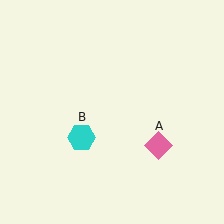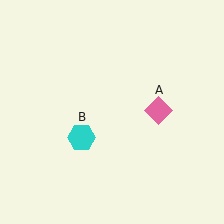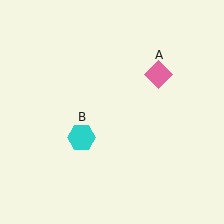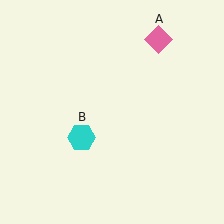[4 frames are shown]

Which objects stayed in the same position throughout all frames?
Cyan hexagon (object B) remained stationary.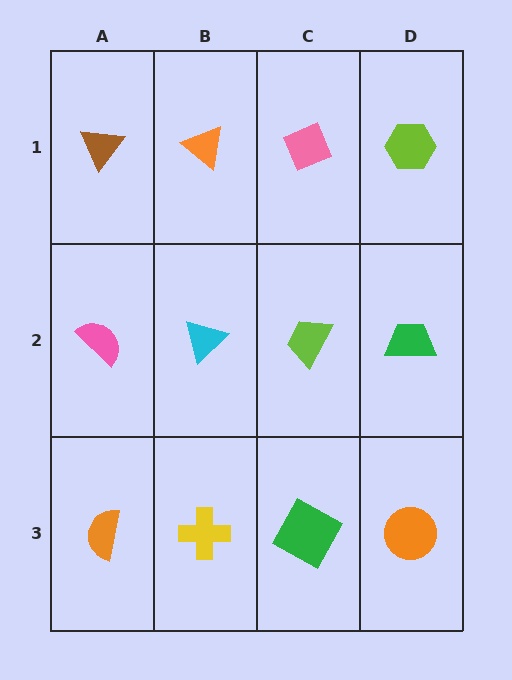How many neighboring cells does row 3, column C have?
3.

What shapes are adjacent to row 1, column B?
A cyan triangle (row 2, column B), a brown triangle (row 1, column A), a pink diamond (row 1, column C).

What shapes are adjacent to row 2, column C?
A pink diamond (row 1, column C), a green square (row 3, column C), a cyan triangle (row 2, column B), a green trapezoid (row 2, column D).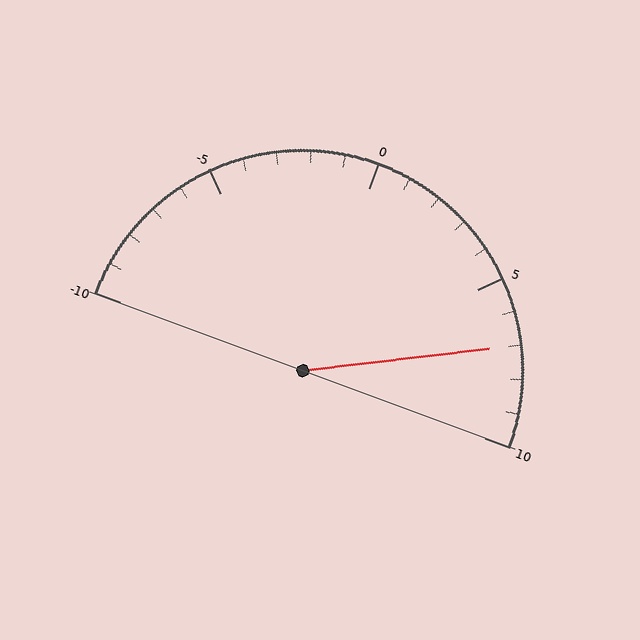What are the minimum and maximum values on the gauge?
The gauge ranges from -10 to 10.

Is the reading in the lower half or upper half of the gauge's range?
The reading is in the upper half of the range (-10 to 10).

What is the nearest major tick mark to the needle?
The nearest major tick mark is 5.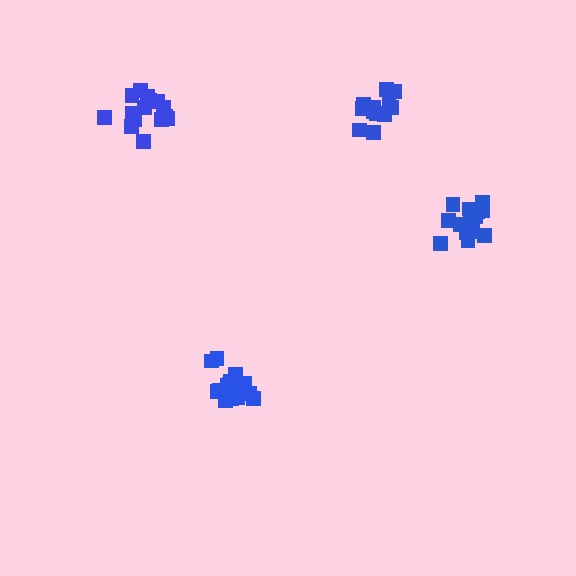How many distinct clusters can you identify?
There are 4 distinct clusters.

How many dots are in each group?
Group 1: 17 dots, Group 2: 17 dots, Group 3: 13 dots, Group 4: 15 dots (62 total).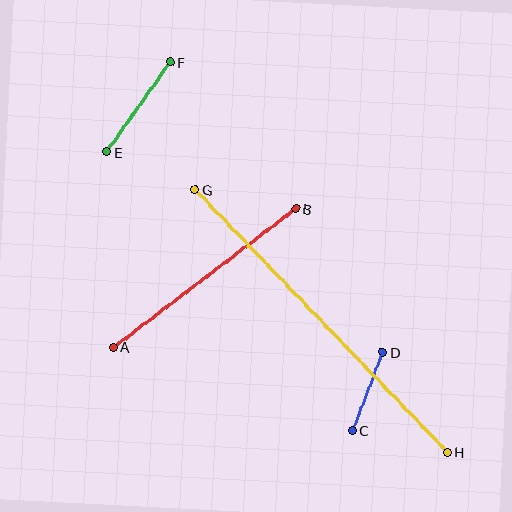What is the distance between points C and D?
The distance is approximately 84 pixels.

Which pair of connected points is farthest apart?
Points G and H are farthest apart.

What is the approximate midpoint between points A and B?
The midpoint is at approximately (205, 278) pixels.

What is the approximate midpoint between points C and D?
The midpoint is at approximately (368, 391) pixels.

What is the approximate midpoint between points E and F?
The midpoint is at approximately (138, 107) pixels.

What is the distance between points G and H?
The distance is approximately 364 pixels.